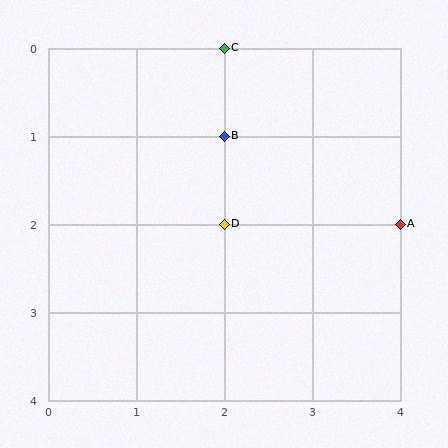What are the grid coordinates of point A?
Point A is at grid coordinates (4, 2).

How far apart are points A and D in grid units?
Points A and D are 2 columns apart.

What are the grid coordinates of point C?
Point C is at grid coordinates (2, 0).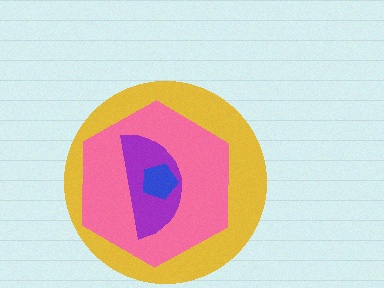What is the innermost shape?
The blue pentagon.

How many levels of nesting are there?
4.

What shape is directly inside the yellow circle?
The pink hexagon.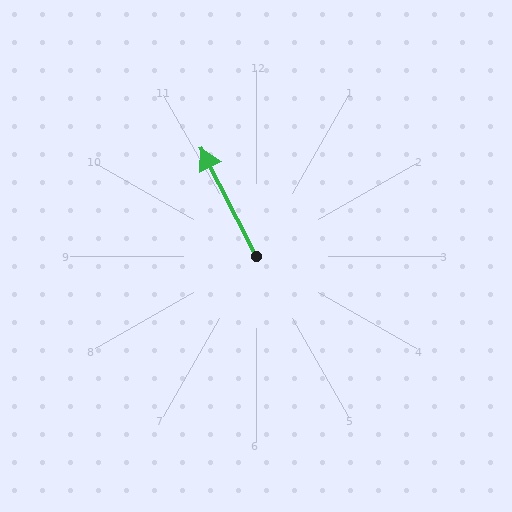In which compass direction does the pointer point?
Northwest.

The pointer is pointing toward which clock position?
Roughly 11 o'clock.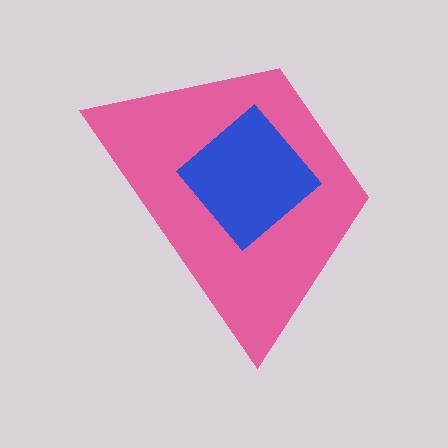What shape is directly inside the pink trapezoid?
The blue diamond.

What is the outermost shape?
The pink trapezoid.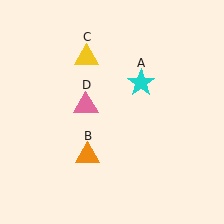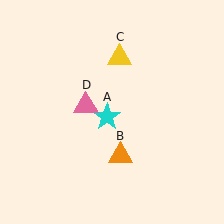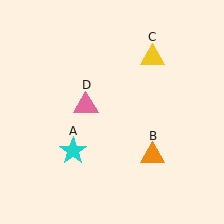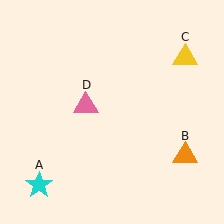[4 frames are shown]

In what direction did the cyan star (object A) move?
The cyan star (object A) moved down and to the left.